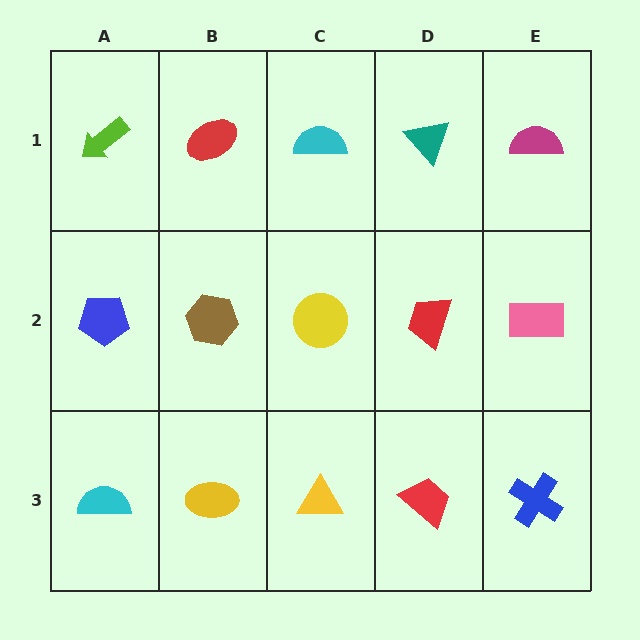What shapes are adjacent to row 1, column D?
A red trapezoid (row 2, column D), a cyan semicircle (row 1, column C), a magenta semicircle (row 1, column E).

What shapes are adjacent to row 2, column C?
A cyan semicircle (row 1, column C), a yellow triangle (row 3, column C), a brown hexagon (row 2, column B), a red trapezoid (row 2, column D).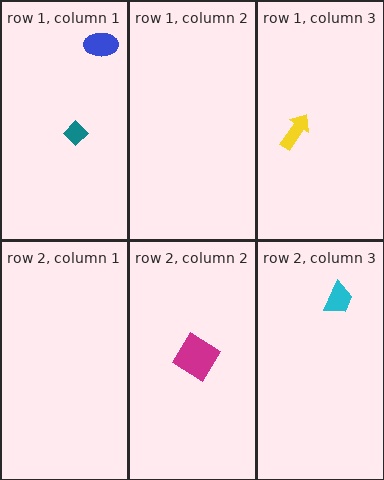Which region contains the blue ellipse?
The row 1, column 1 region.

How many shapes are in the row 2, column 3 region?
1.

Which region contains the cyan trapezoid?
The row 2, column 3 region.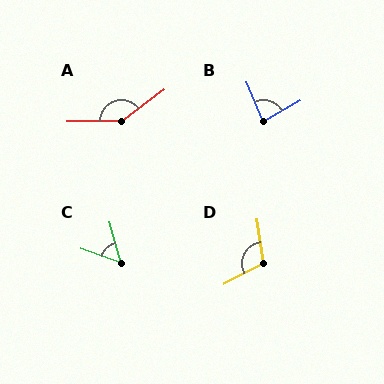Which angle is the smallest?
C, at approximately 55 degrees.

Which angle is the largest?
A, at approximately 143 degrees.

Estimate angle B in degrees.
Approximately 83 degrees.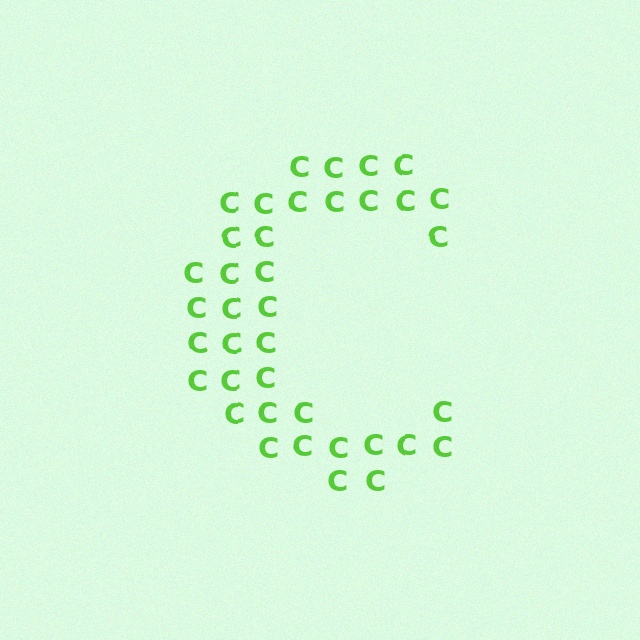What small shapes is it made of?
It is made of small letter C's.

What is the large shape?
The large shape is the letter C.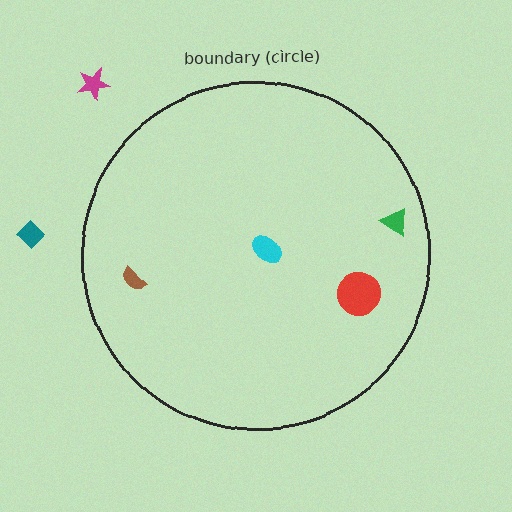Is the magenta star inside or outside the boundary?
Outside.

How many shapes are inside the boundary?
4 inside, 2 outside.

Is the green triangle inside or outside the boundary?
Inside.